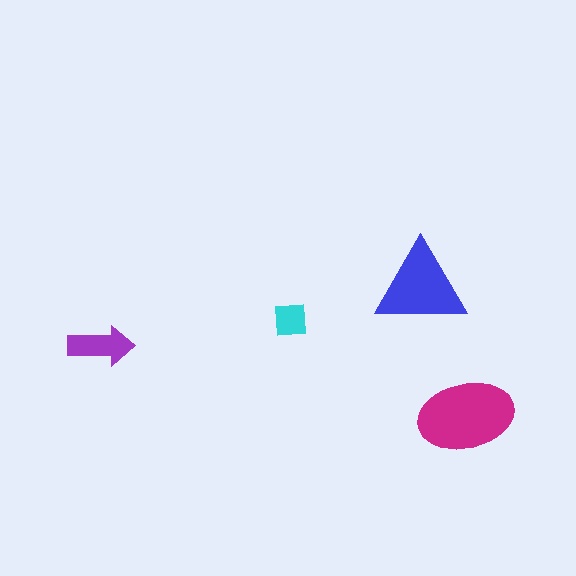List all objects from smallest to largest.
The cyan square, the purple arrow, the blue triangle, the magenta ellipse.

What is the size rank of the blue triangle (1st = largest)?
2nd.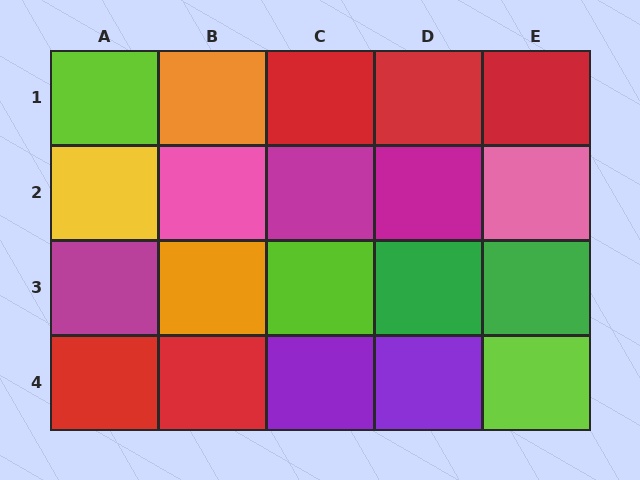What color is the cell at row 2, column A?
Yellow.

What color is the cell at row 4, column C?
Purple.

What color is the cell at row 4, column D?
Purple.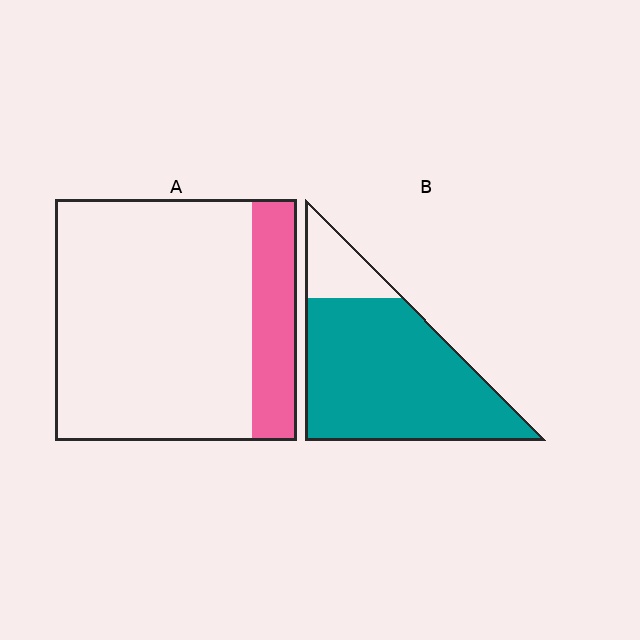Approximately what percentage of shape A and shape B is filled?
A is approximately 20% and B is approximately 85%.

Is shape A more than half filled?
No.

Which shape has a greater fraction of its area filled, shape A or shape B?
Shape B.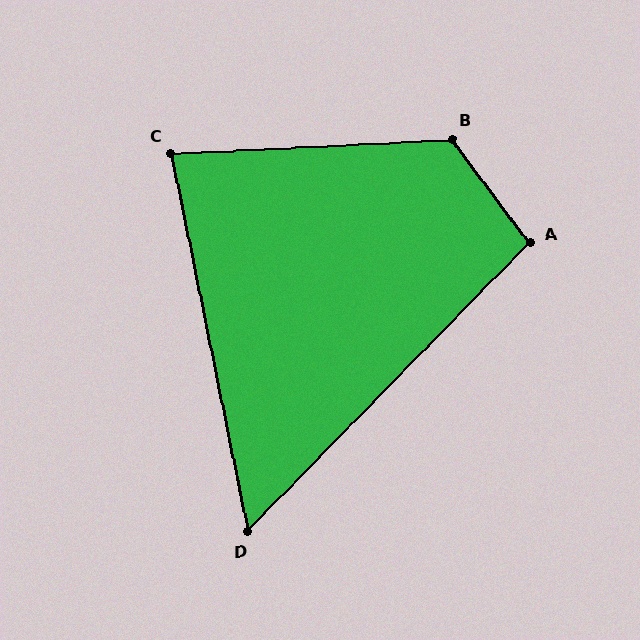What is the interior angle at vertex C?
Approximately 81 degrees (acute).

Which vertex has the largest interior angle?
B, at approximately 124 degrees.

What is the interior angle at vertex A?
Approximately 99 degrees (obtuse).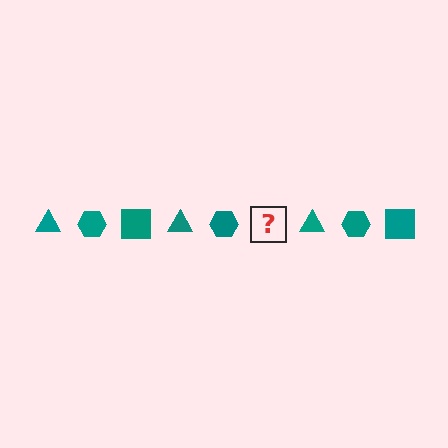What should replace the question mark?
The question mark should be replaced with a teal square.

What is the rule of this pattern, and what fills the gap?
The rule is that the pattern cycles through triangle, hexagon, square shapes in teal. The gap should be filled with a teal square.